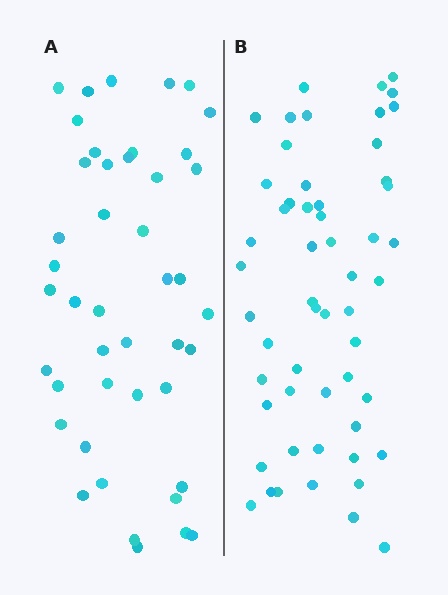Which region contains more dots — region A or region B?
Region B (the right region) has more dots.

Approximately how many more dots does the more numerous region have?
Region B has roughly 12 or so more dots than region A.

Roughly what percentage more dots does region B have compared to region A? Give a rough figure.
About 25% more.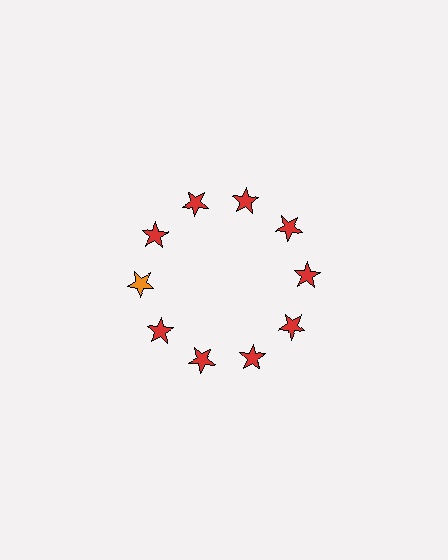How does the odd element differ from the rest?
It has a different color: orange instead of red.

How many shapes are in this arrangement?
There are 10 shapes arranged in a ring pattern.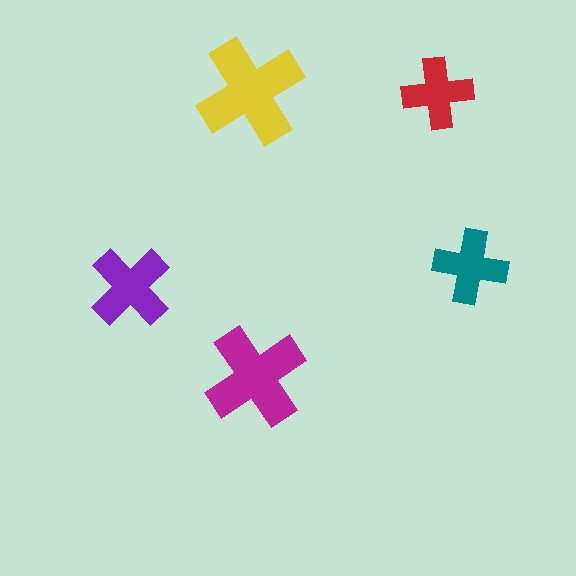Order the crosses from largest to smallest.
the yellow one, the magenta one, the purple one, the teal one, the red one.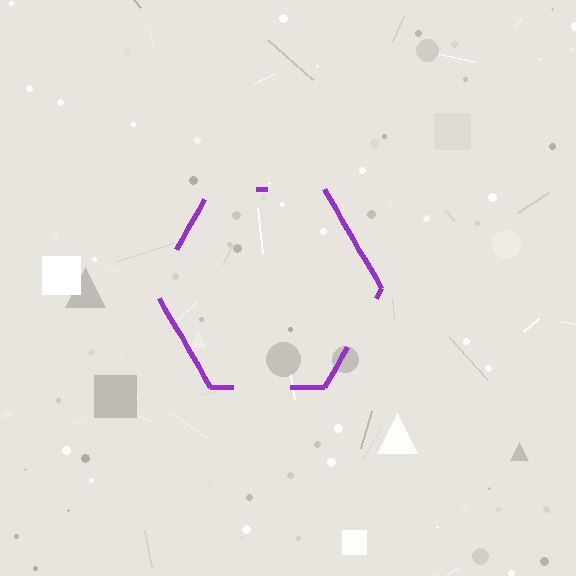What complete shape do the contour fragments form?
The contour fragments form a hexagon.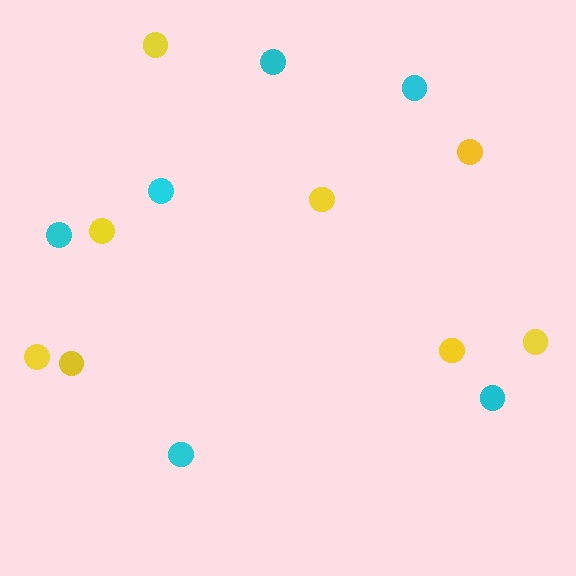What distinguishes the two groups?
There are 2 groups: one group of cyan circles (6) and one group of yellow circles (8).